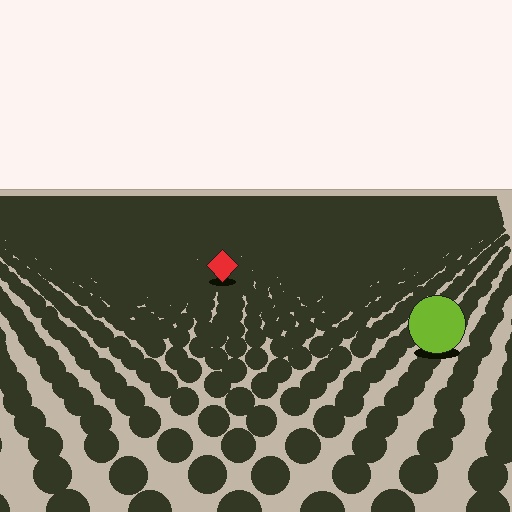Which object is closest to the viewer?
The lime circle is closest. The texture marks near it are larger and more spread out.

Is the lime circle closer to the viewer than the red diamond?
Yes. The lime circle is closer — you can tell from the texture gradient: the ground texture is coarser near it.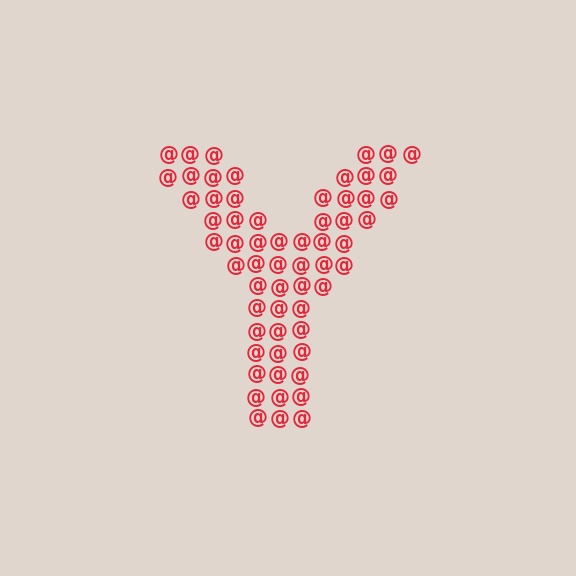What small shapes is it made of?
It is made of small at signs.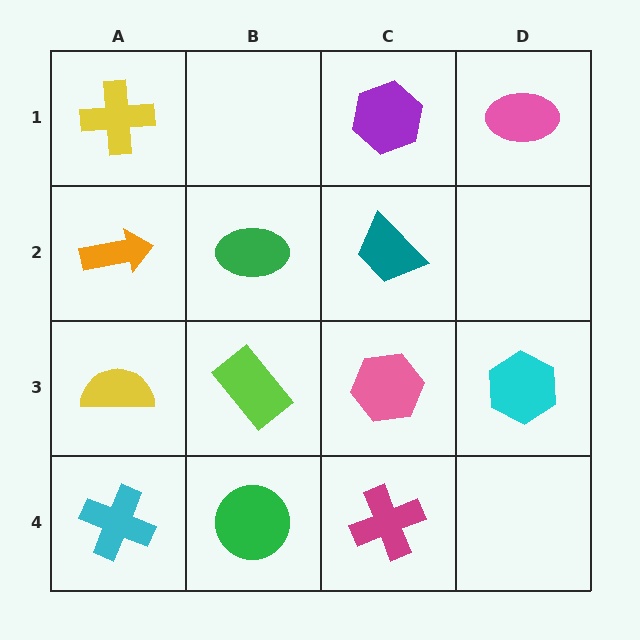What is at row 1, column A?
A yellow cross.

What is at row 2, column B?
A green ellipse.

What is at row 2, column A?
An orange arrow.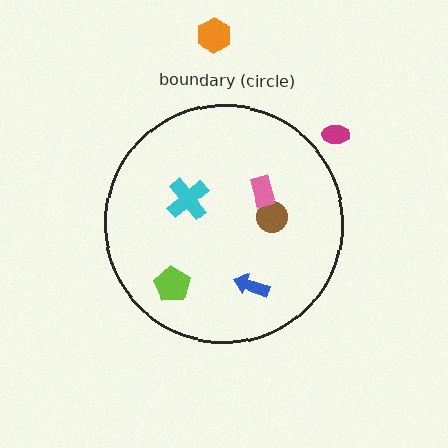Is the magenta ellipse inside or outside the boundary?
Outside.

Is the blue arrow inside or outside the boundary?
Inside.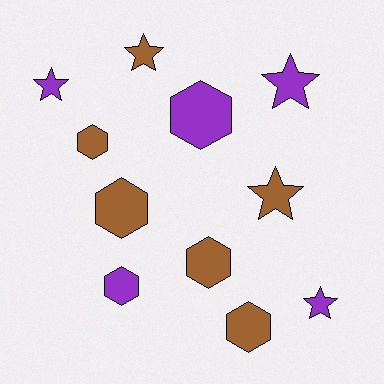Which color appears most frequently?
Brown, with 6 objects.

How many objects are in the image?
There are 11 objects.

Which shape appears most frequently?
Hexagon, with 6 objects.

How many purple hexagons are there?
There are 2 purple hexagons.